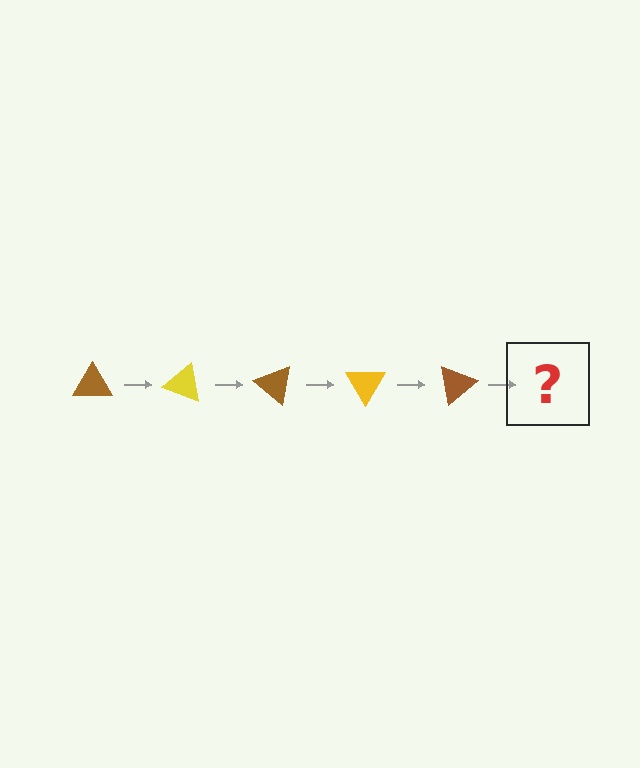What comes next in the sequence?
The next element should be a yellow triangle, rotated 100 degrees from the start.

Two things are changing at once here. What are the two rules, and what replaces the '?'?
The two rules are that it rotates 20 degrees each step and the color cycles through brown and yellow. The '?' should be a yellow triangle, rotated 100 degrees from the start.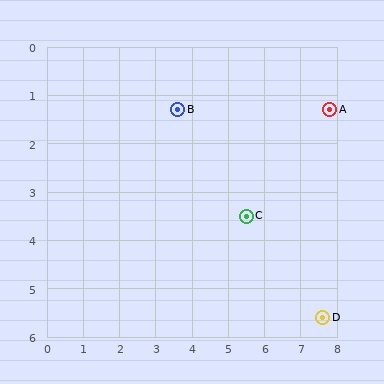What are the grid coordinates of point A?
Point A is at approximately (7.8, 1.3).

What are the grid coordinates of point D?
Point D is at approximately (7.6, 5.6).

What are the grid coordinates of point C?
Point C is at approximately (5.5, 3.5).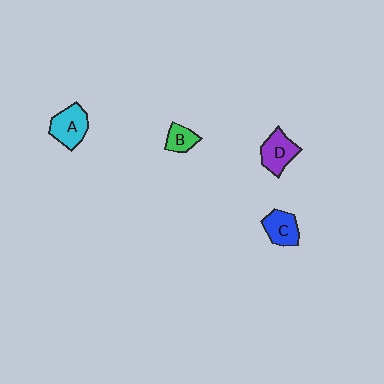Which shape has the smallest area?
Shape B (green).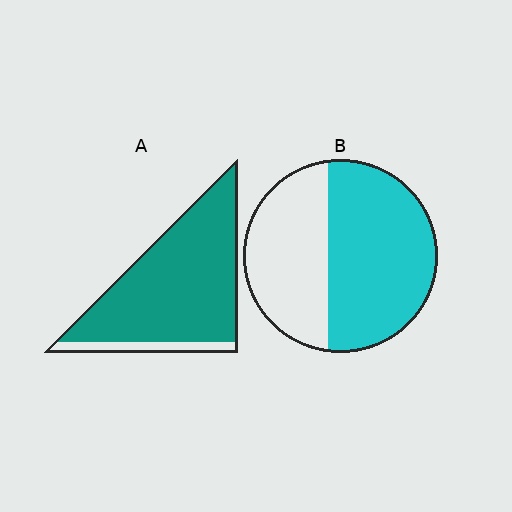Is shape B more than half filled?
Yes.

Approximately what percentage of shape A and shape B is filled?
A is approximately 90% and B is approximately 60%.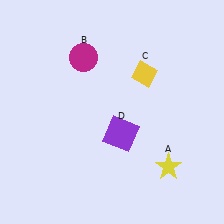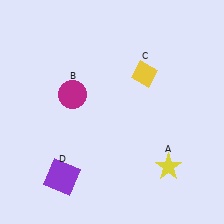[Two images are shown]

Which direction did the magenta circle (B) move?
The magenta circle (B) moved down.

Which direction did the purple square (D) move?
The purple square (D) moved left.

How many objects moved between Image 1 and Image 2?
2 objects moved between the two images.